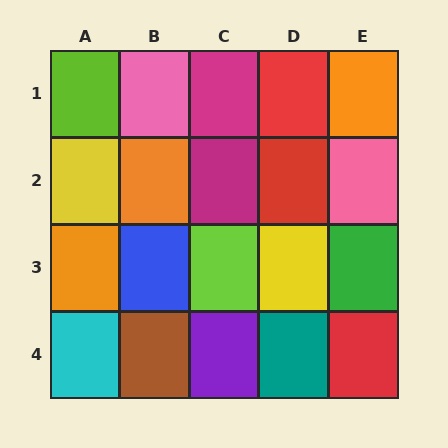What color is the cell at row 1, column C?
Magenta.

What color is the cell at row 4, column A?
Cyan.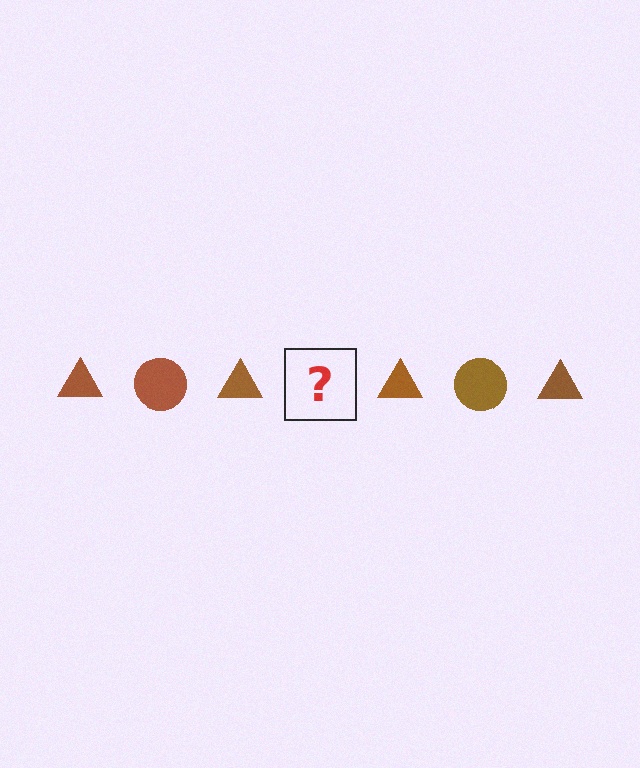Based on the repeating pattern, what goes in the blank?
The blank should be a brown circle.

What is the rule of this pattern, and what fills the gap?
The rule is that the pattern cycles through triangle, circle shapes in brown. The gap should be filled with a brown circle.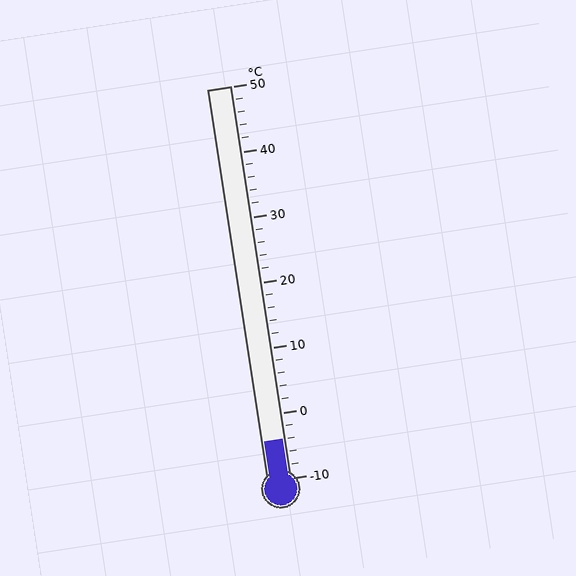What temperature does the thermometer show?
The thermometer shows approximately -4°C.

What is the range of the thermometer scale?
The thermometer scale ranges from -10°C to 50°C.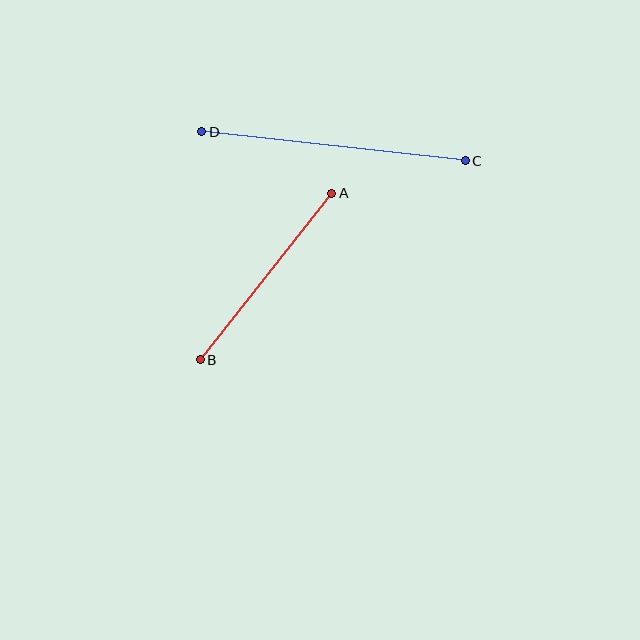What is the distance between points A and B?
The distance is approximately 212 pixels.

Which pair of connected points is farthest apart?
Points C and D are farthest apart.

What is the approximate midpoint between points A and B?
The midpoint is at approximately (266, 276) pixels.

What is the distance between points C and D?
The distance is approximately 265 pixels.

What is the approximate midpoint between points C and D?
The midpoint is at approximately (333, 146) pixels.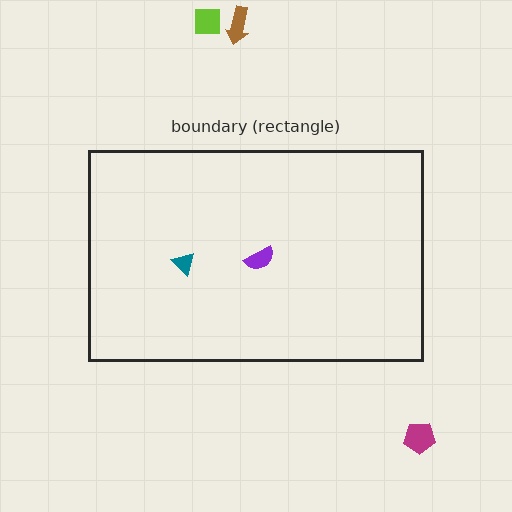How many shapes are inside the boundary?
2 inside, 3 outside.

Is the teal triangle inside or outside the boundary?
Inside.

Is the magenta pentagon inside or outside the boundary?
Outside.